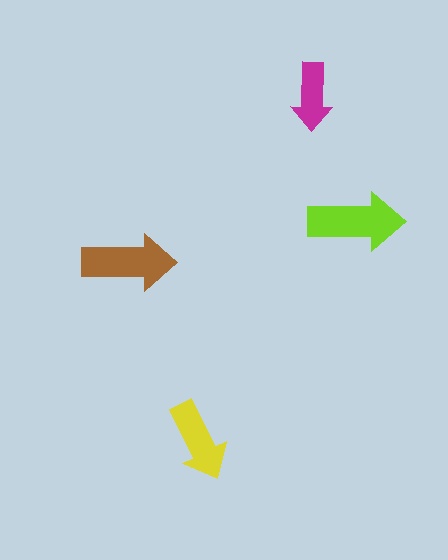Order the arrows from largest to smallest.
the lime one, the brown one, the yellow one, the magenta one.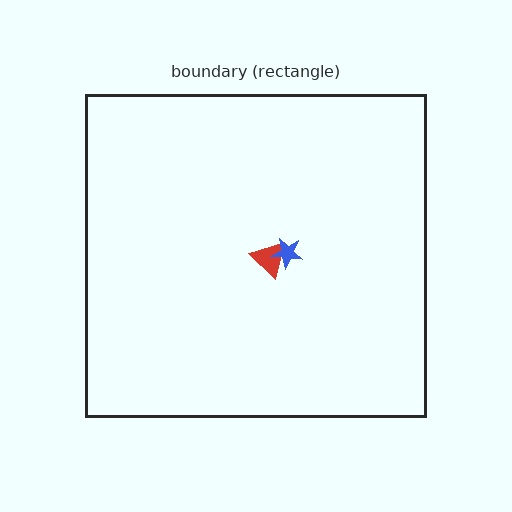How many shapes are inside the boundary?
2 inside, 0 outside.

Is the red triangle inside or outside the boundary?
Inside.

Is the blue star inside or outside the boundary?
Inside.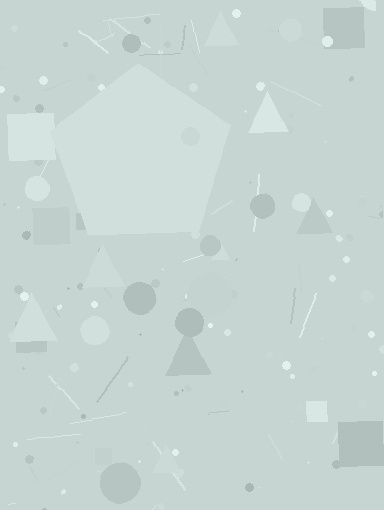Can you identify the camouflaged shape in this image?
The camouflaged shape is a pentagon.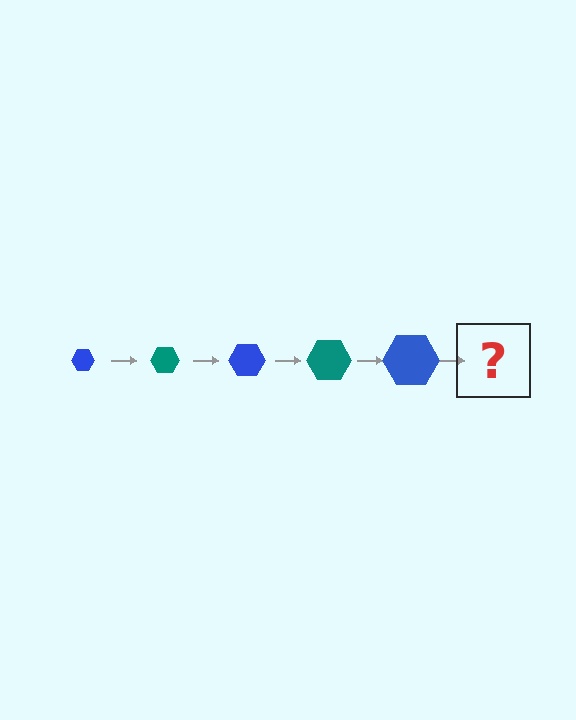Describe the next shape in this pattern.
It should be a teal hexagon, larger than the previous one.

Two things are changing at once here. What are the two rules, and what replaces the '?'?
The two rules are that the hexagon grows larger each step and the color cycles through blue and teal. The '?' should be a teal hexagon, larger than the previous one.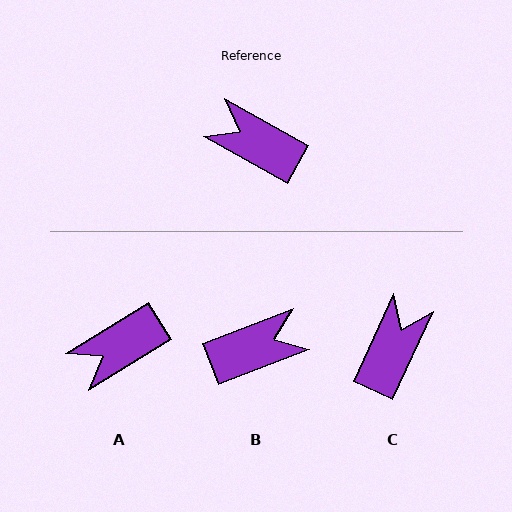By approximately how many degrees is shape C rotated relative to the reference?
Approximately 86 degrees clockwise.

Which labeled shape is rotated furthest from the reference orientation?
B, about 130 degrees away.